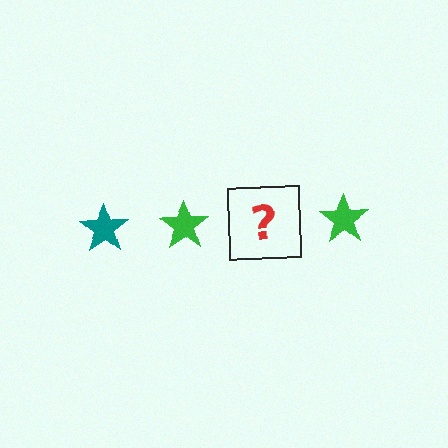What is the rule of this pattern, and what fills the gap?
The rule is that the pattern cycles through teal, green stars. The gap should be filled with a teal star.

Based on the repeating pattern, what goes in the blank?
The blank should be a teal star.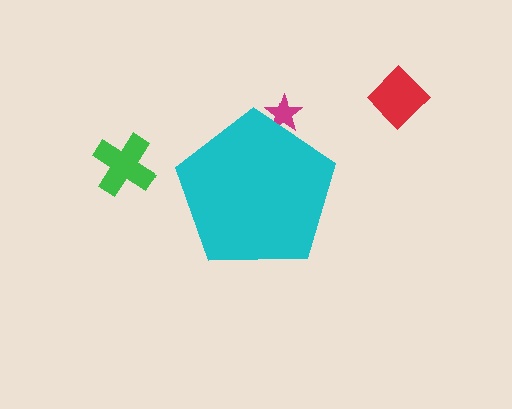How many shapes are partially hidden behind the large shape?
1 shape is partially hidden.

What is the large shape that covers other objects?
A cyan pentagon.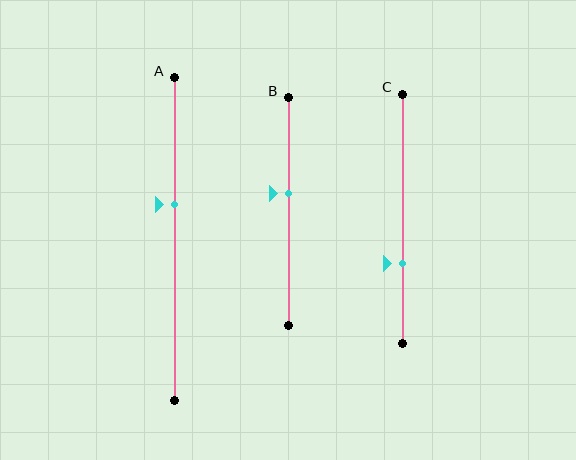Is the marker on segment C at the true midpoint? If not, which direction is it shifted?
No, the marker on segment C is shifted downward by about 18% of the segment length.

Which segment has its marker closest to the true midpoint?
Segment B has its marker closest to the true midpoint.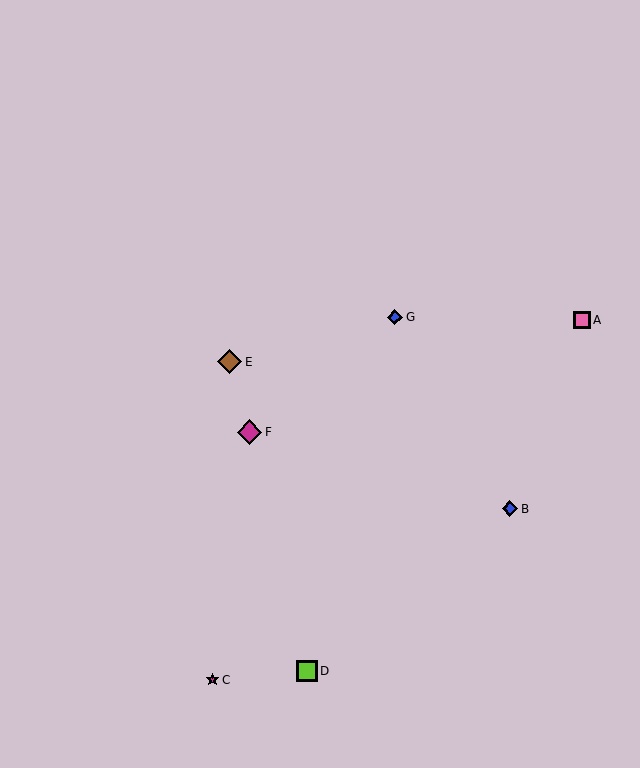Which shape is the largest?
The magenta diamond (labeled F) is the largest.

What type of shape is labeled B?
Shape B is a blue diamond.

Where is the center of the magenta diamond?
The center of the magenta diamond is at (249, 432).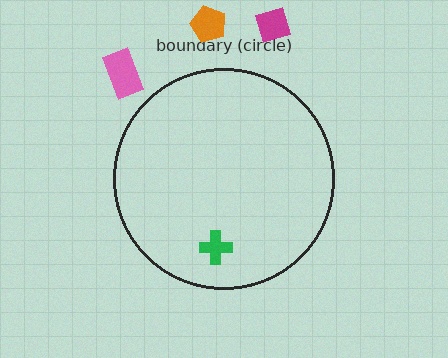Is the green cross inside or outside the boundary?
Inside.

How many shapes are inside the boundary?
1 inside, 4 outside.